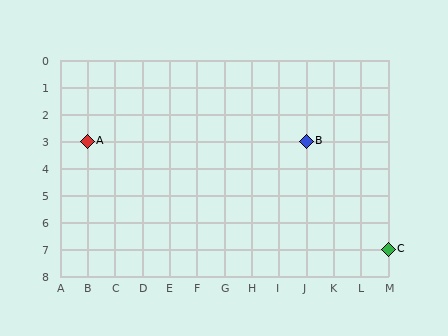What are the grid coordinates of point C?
Point C is at grid coordinates (M, 7).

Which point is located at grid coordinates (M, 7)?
Point C is at (M, 7).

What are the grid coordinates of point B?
Point B is at grid coordinates (J, 3).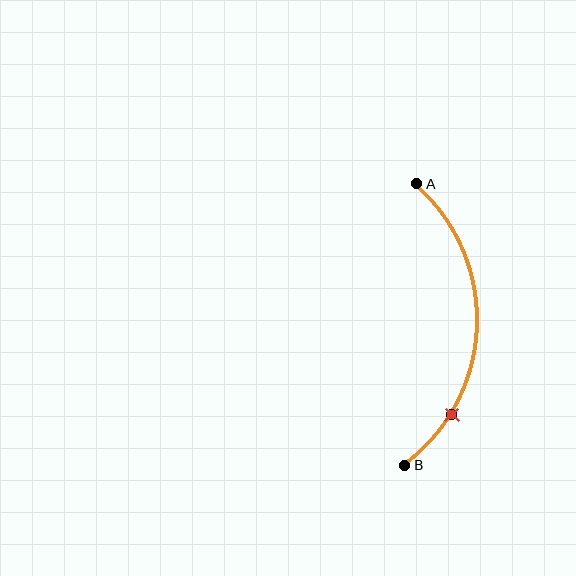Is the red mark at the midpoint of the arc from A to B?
No. The red mark lies on the arc but is closer to endpoint B. The arc midpoint would be at the point on the curve equidistant along the arc from both A and B.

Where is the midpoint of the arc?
The arc midpoint is the point on the curve farthest from the straight line joining A and B. It sits to the right of that line.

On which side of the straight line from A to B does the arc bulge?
The arc bulges to the right of the straight line connecting A and B.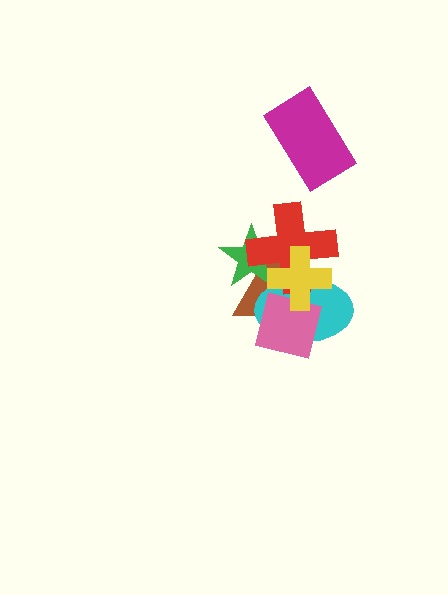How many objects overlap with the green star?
4 objects overlap with the green star.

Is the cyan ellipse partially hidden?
Yes, it is partially covered by another shape.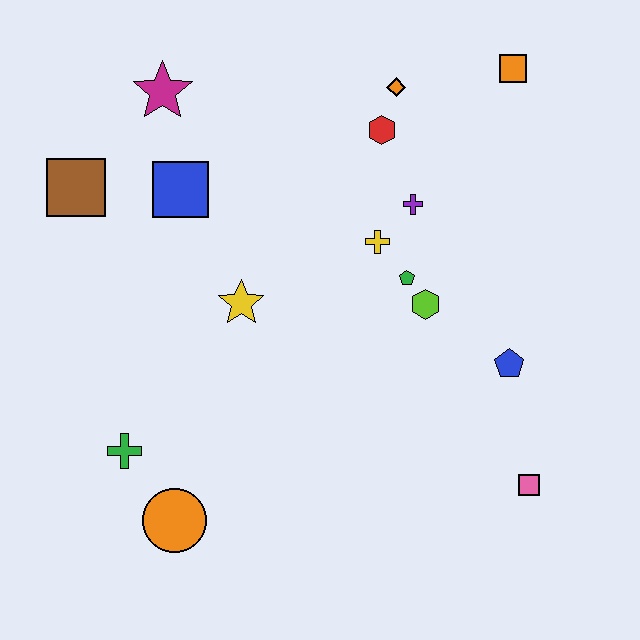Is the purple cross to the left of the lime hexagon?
Yes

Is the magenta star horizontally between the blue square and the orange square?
No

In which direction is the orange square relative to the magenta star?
The orange square is to the right of the magenta star.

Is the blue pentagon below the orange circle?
No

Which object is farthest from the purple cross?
The orange circle is farthest from the purple cross.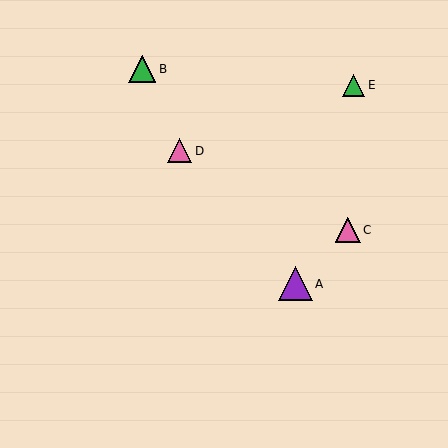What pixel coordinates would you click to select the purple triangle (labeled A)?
Click at (295, 284) to select the purple triangle A.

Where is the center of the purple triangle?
The center of the purple triangle is at (295, 284).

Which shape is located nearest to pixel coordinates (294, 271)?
The purple triangle (labeled A) at (295, 284) is nearest to that location.